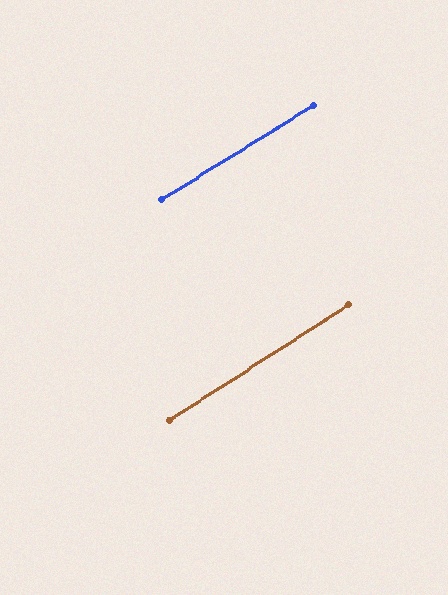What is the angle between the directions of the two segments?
Approximately 1 degree.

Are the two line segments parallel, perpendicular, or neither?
Parallel — their directions differ by only 0.9°.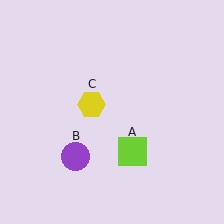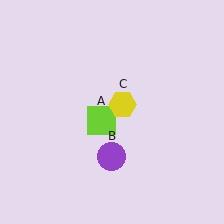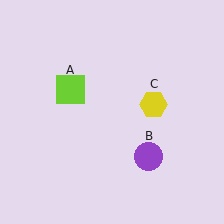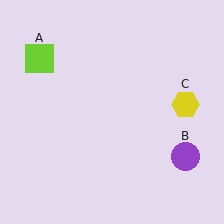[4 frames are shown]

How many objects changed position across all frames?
3 objects changed position: lime square (object A), purple circle (object B), yellow hexagon (object C).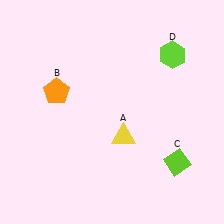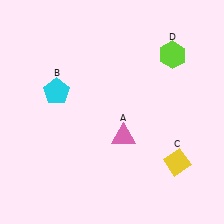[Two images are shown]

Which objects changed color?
A changed from yellow to pink. B changed from orange to cyan. C changed from lime to yellow.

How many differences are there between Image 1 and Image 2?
There are 3 differences between the two images.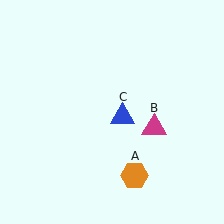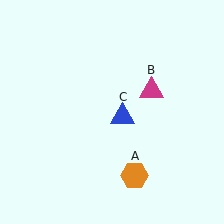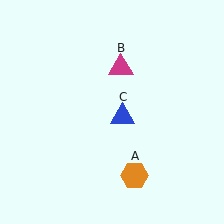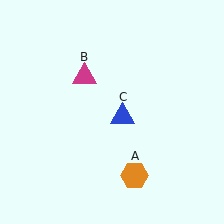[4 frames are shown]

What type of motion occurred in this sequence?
The magenta triangle (object B) rotated counterclockwise around the center of the scene.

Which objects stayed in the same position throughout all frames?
Orange hexagon (object A) and blue triangle (object C) remained stationary.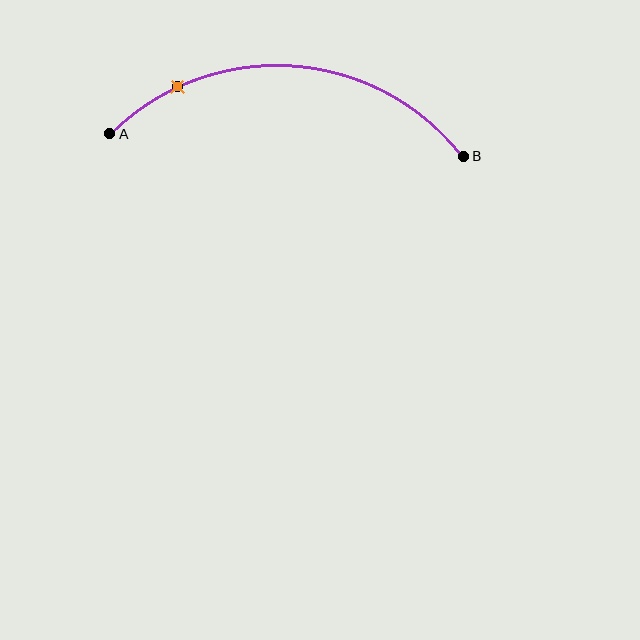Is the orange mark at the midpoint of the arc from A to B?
No. The orange mark lies on the arc but is closer to endpoint A. The arc midpoint would be at the point on the curve equidistant along the arc from both A and B.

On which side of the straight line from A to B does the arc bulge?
The arc bulges above the straight line connecting A and B.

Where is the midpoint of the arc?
The arc midpoint is the point on the curve farthest from the straight line joining A and B. It sits above that line.